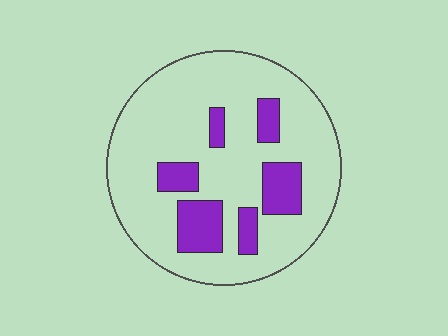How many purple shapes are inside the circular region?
6.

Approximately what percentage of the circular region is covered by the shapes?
Approximately 20%.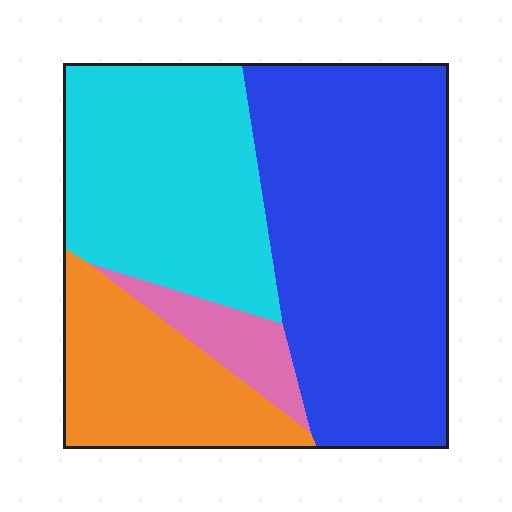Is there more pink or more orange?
Orange.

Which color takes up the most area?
Blue, at roughly 45%.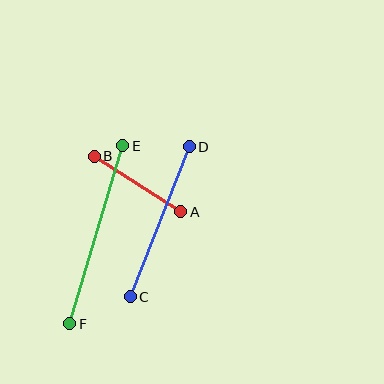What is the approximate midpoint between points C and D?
The midpoint is at approximately (160, 222) pixels.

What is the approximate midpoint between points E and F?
The midpoint is at approximately (96, 235) pixels.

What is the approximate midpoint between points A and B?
The midpoint is at approximately (137, 184) pixels.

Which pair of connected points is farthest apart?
Points E and F are farthest apart.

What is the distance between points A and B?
The distance is approximately 103 pixels.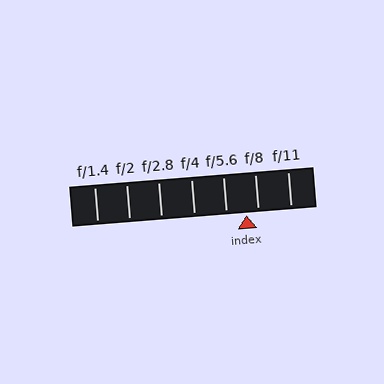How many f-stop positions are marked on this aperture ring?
There are 7 f-stop positions marked.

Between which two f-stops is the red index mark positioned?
The index mark is between f/5.6 and f/8.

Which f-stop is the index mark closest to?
The index mark is closest to f/8.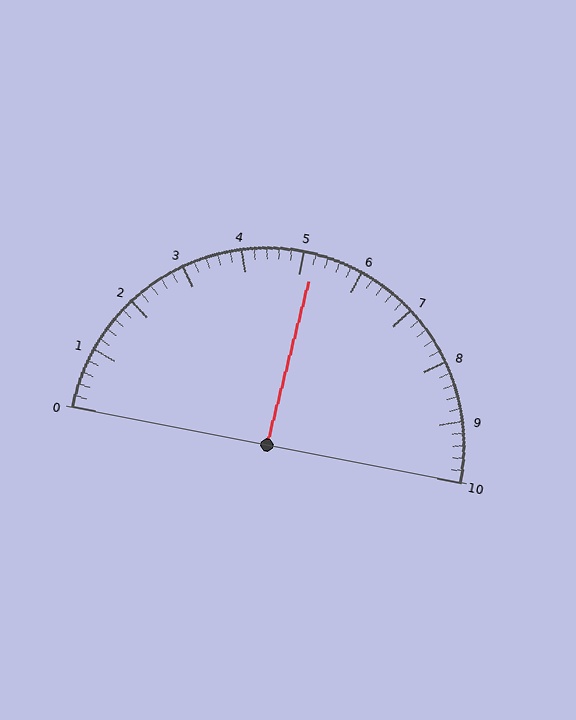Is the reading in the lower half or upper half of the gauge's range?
The reading is in the upper half of the range (0 to 10).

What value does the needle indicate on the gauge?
The needle indicates approximately 5.2.